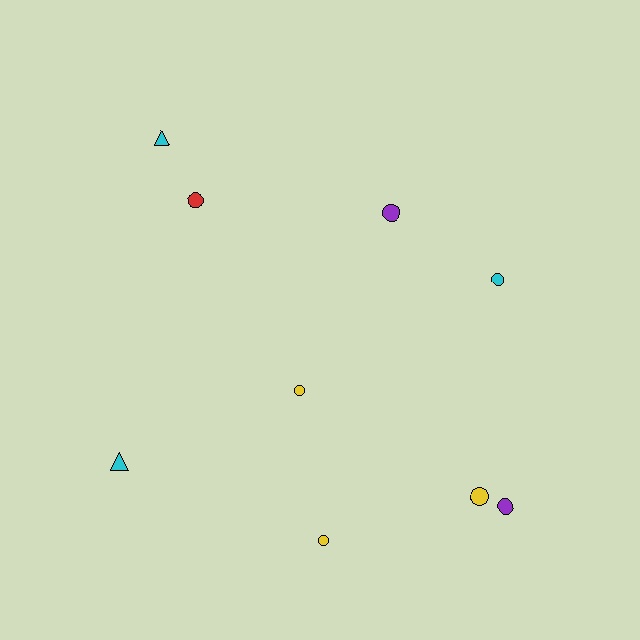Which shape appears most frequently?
Circle, with 7 objects.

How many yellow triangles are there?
There are no yellow triangles.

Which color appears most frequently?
Cyan, with 3 objects.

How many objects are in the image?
There are 9 objects.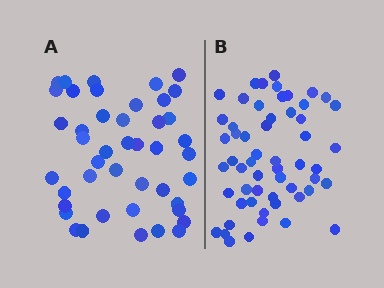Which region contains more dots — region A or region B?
Region B (the right region) has more dots.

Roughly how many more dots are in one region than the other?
Region B has roughly 12 or so more dots than region A.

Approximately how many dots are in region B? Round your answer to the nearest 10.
About 60 dots. (The exact count is 56, which rounds to 60.)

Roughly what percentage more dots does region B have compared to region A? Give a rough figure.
About 25% more.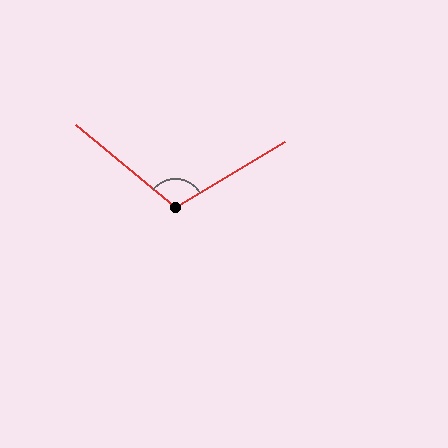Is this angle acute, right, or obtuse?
It is obtuse.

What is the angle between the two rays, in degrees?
Approximately 110 degrees.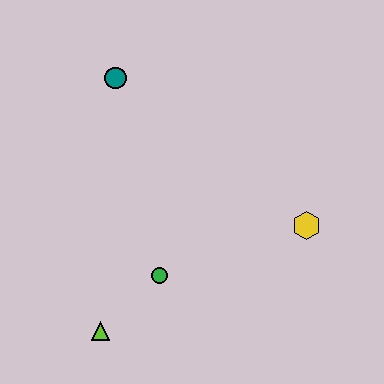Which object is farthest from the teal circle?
The lime triangle is farthest from the teal circle.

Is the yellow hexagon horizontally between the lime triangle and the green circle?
No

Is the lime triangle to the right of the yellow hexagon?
No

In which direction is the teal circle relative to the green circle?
The teal circle is above the green circle.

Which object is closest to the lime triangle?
The green circle is closest to the lime triangle.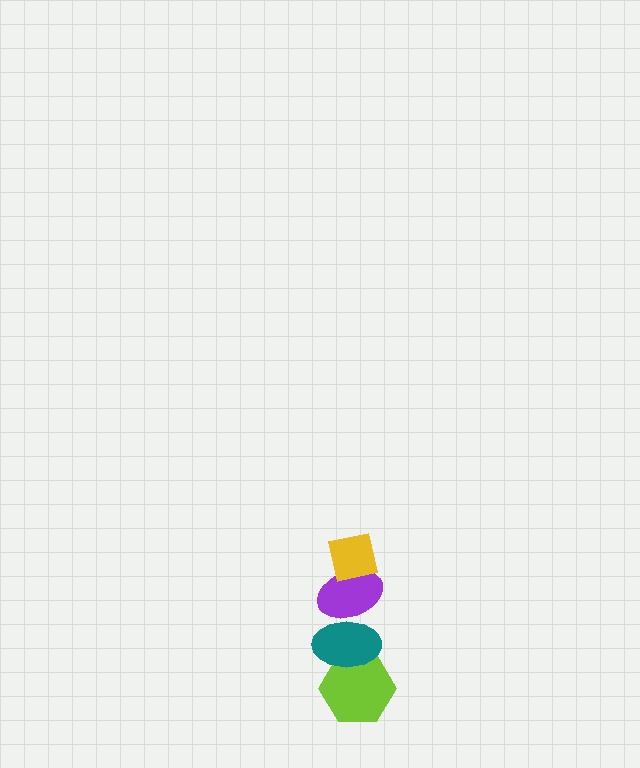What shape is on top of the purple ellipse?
The yellow square is on top of the purple ellipse.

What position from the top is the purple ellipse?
The purple ellipse is 2nd from the top.